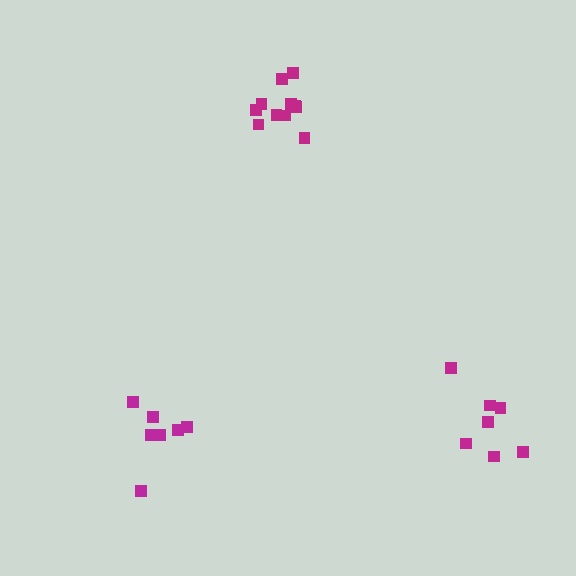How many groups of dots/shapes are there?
There are 3 groups.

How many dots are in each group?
Group 1: 7 dots, Group 2: 7 dots, Group 3: 11 dots (25 total).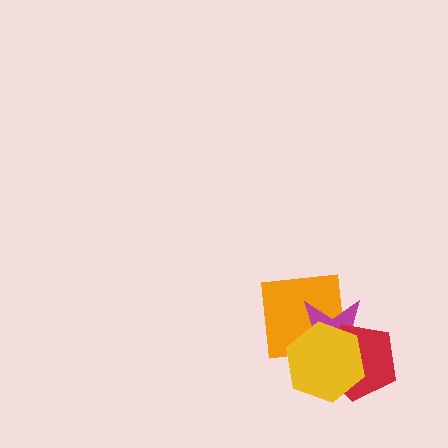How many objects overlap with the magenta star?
3 objects overlap with the magenta star.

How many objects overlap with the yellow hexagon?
3 objects overlap with the yellow hexagon.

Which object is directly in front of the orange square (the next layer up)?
The magenta star is directly in front of the orange square.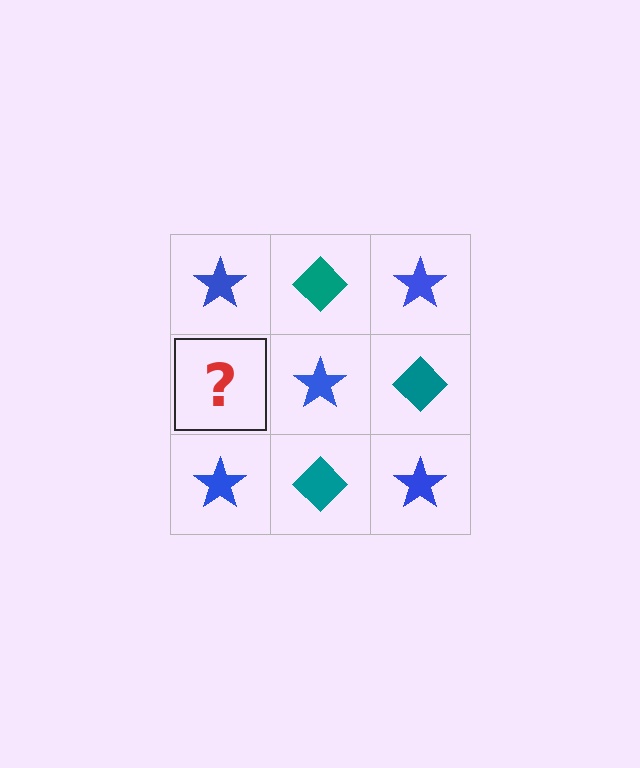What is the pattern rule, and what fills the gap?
The rule is that it alternates blue star and teal diamond in a checkerboard pattern. The gap should be filled with a teal diamond.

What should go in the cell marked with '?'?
The missing cell should contain a teal diamond.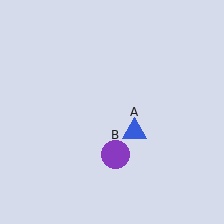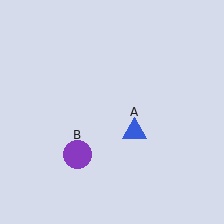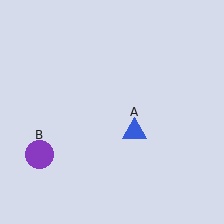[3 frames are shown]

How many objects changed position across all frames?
1 object changed position: purple circle (object B).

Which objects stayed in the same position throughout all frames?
Blue triangle (object A) remained stationary.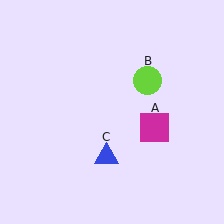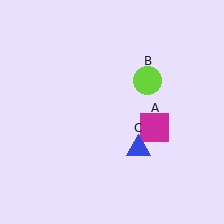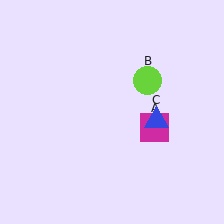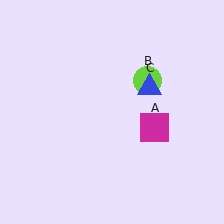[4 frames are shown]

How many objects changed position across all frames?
1 object changed position: blue triangle (object C).